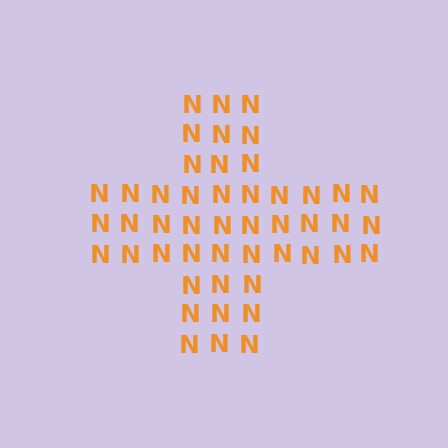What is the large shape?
The large shape is a cross.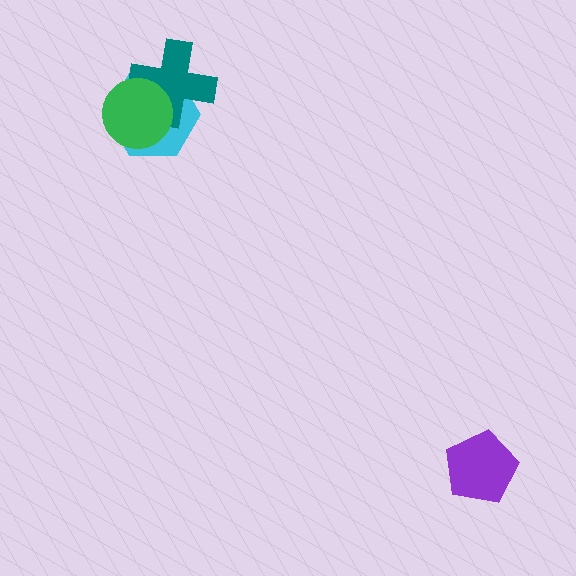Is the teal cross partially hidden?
Yes, it is partially covered by another shape.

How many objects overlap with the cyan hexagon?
2 objects overlap with the cyan hexagon.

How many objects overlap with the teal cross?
2 objects overlap with the teal cross.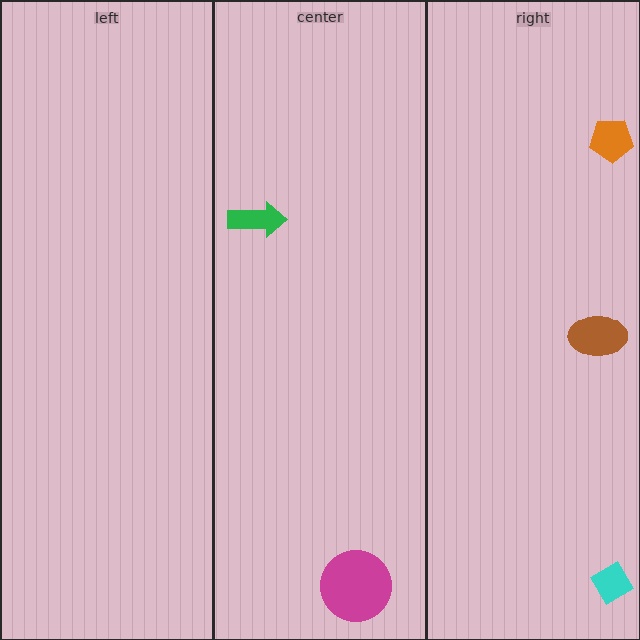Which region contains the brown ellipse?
The right region.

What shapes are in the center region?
The magenta circle, the green arrow.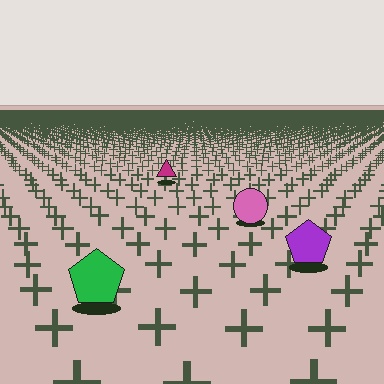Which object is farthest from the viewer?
The magenta triangle is farthest from the viewer. It appears smaller and the ground texture around it is denser.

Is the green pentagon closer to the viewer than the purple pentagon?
Yes. The green pentagon is closer — you can tell from the texture gradient: the ground texture is coarser near it.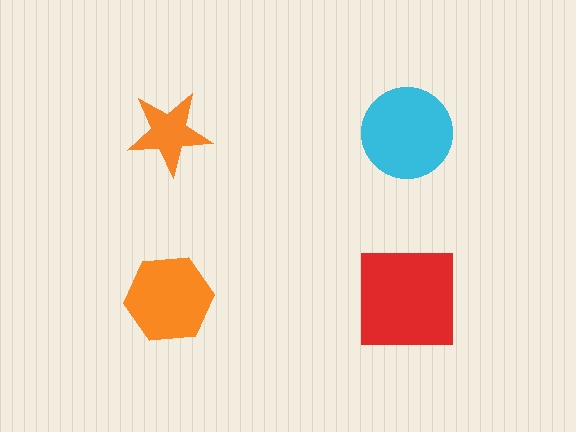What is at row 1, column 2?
A cyan circle.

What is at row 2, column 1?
An orange hexagon.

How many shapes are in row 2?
2 shapes.